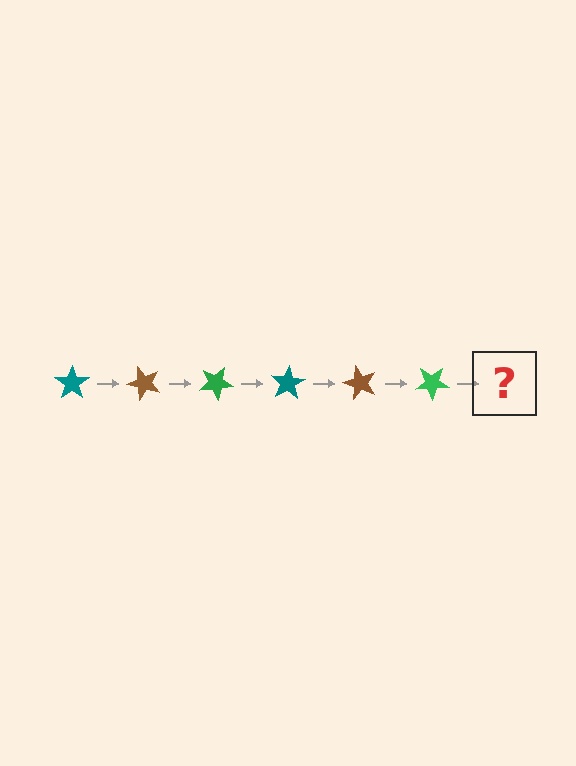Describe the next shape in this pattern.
It should be a teal star, rotated 300 degrees from the start.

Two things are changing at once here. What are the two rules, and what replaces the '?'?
The two rules are that it rotates 50 degrees each step and the color cycles through teal, brown, and green. The '?' should be a teal star, rotated 300 degrees from the start.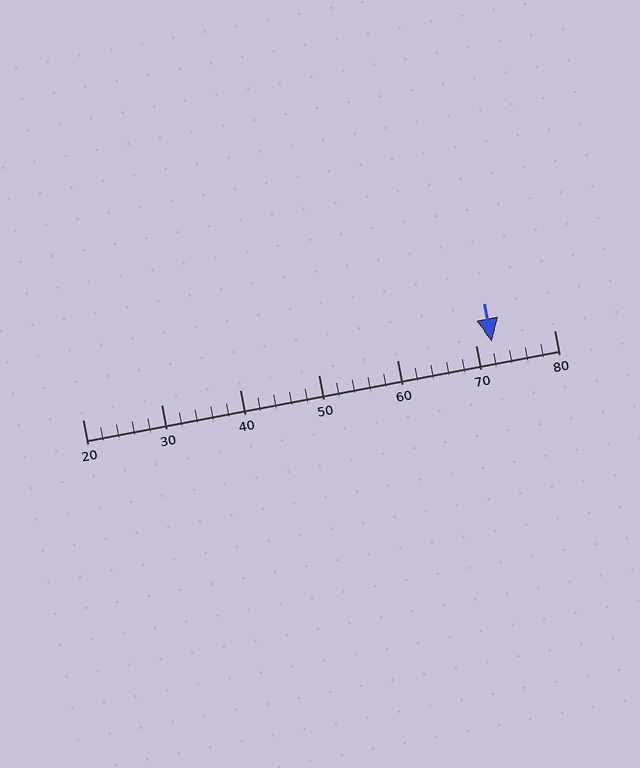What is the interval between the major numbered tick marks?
The major tick marks are spaced 10 units apart.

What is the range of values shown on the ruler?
The ruler shows values from 20 to 80.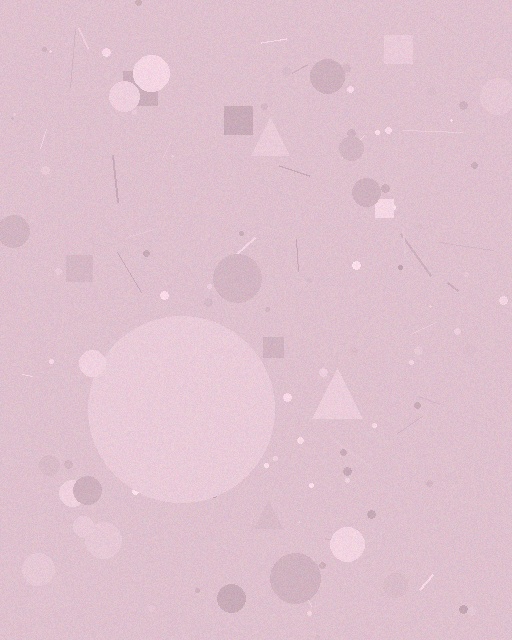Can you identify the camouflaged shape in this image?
The camouflaged shape is a circle.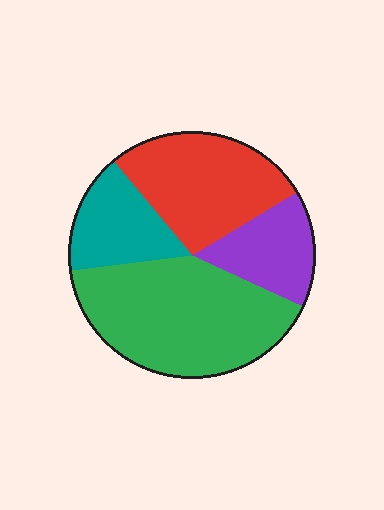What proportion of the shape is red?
Red covers roughly 30% of the shape.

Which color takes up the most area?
Green, at roughly 40%.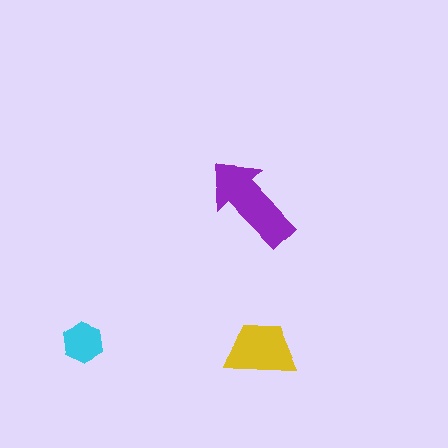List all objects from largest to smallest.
The purple arrow, the yellow trapezoid, the cyan hexagon.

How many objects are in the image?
There are 3 objects in the image.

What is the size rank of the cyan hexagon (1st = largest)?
3rd.